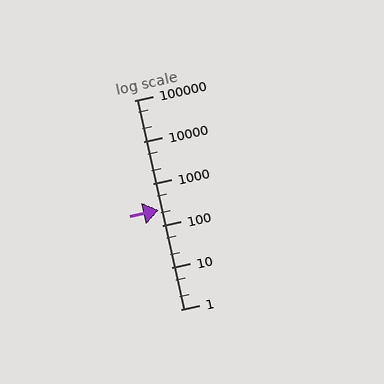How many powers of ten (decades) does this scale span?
The scale spans 5 decades, from 1 to 100000.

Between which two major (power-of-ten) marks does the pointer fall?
The pointer is between 100 and 1000.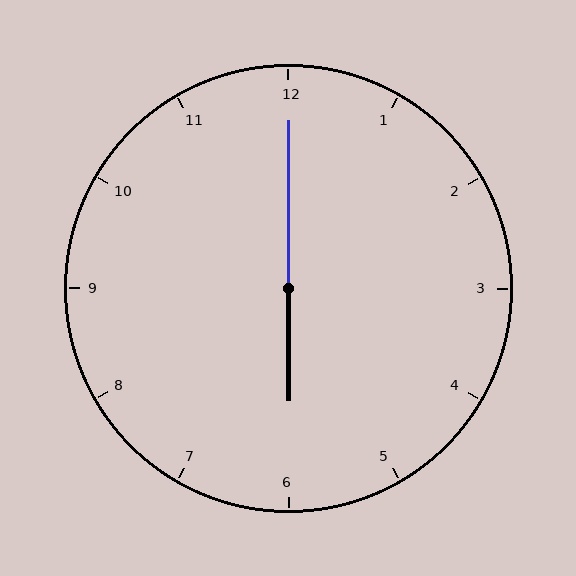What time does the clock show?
6:00.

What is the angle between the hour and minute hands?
Approximately 180 degrees.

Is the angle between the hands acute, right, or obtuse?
It is obtuse.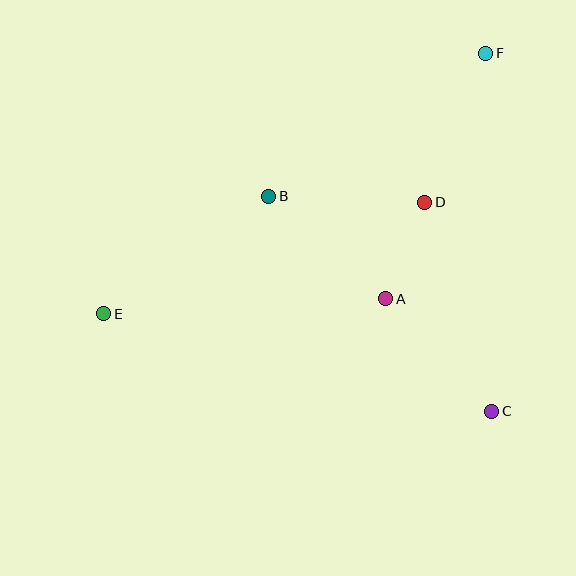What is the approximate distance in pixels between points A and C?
The distance between A and C is approximately 154 pixels.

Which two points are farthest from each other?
Points E and F are farthest from each other.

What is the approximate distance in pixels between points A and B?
The distance between A and B is approximately 156 pixels.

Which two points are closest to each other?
Points A and D are closest to each other.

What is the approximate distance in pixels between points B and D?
The distance between B and D is approximately 157 pixels.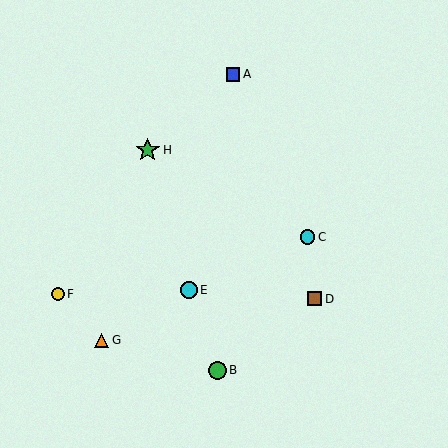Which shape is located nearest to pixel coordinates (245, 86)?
The blue square (labeled A) at (233, 74) is nearest to that location.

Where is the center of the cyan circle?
The center of the cyan circle is at (189, 290).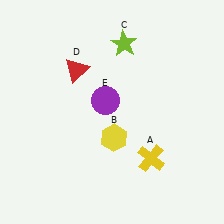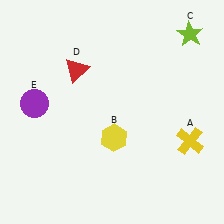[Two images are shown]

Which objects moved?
The objects that moved are: the yellow cross (A), the lime star (C), the purple circle (E).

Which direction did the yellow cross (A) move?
The yellow cross (A) moved right.